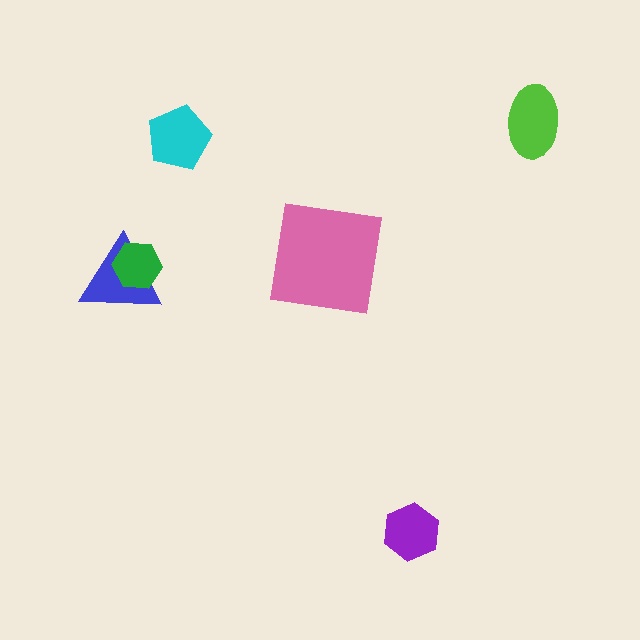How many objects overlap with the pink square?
0 objects overlap with the pink square.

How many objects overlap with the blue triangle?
1 object overlaps with the blue triangle.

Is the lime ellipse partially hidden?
No, no other shape covers it.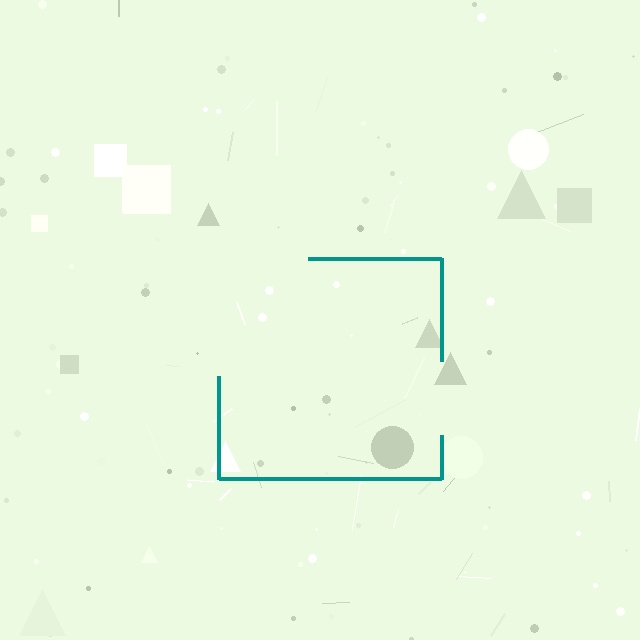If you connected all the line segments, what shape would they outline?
They would outline a square.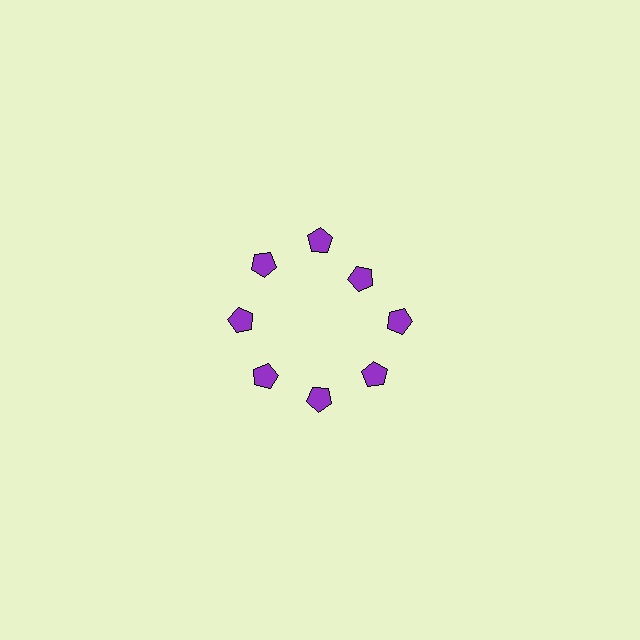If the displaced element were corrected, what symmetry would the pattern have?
It would have 8-fold rotational symmetry — the pattern would map onto itself every 45 degrees.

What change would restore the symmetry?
The symmetry would be restored by moving it outward, back onto the ring so that all 8 pentagons sit at equal angles and equal distance from the center.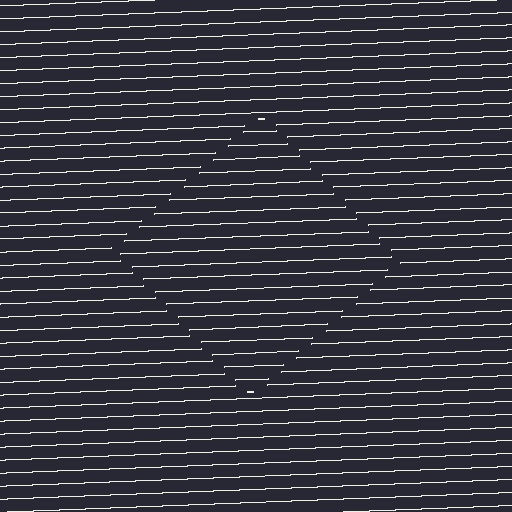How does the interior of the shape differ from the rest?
The interior of the shape contains the same grating, shifted by half a period — the contour is defined by the phase discontinuity where line-ends from the inner and outer gratings abut.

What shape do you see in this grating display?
An illusory square. The interior of the shape contains the same grating, shifted by half a period — the contour is defined by the phase discontinuity where line-ends from the inner and outer gratings abut.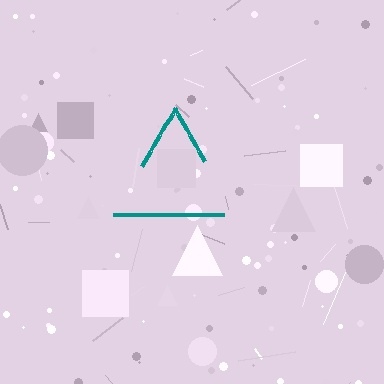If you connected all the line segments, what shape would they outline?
They would outline a triangle.